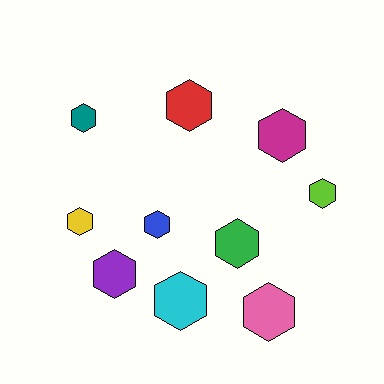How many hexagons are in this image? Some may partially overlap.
There are 10 hexagons.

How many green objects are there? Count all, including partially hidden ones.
There is 1 green object.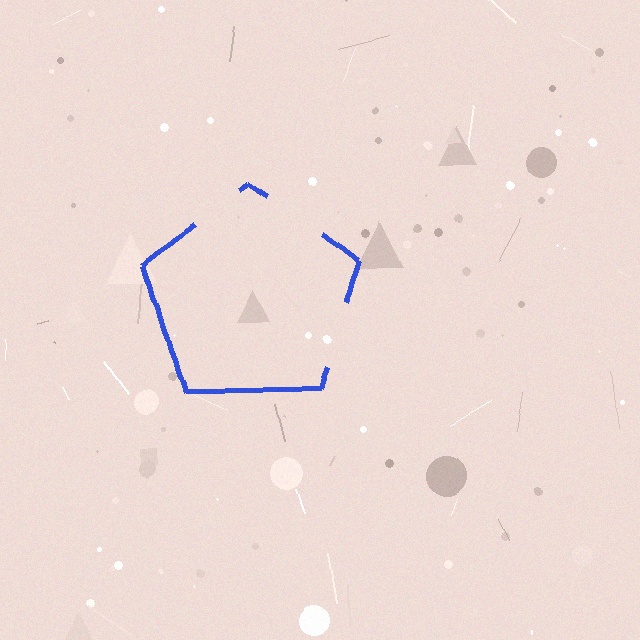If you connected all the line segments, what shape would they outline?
They would outline a pentagon.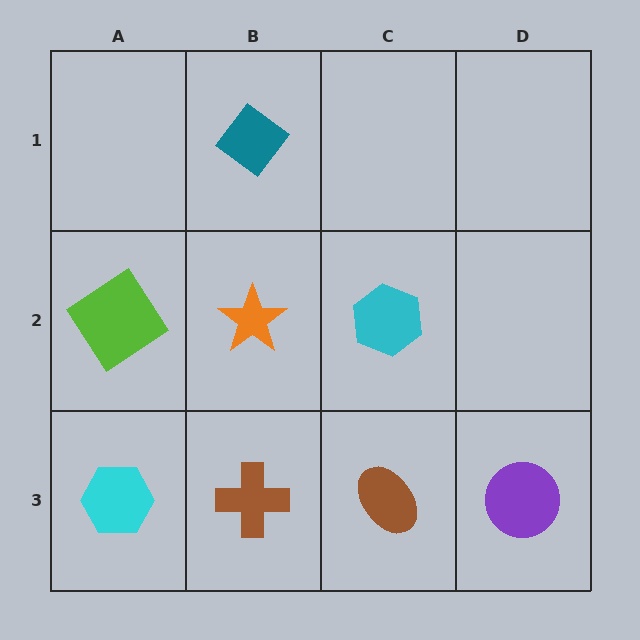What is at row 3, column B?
A brown cross.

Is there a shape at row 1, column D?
No, that cell is empty.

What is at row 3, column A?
A cyan hexagon.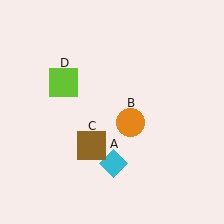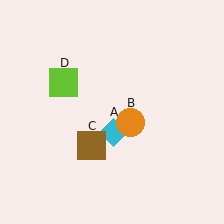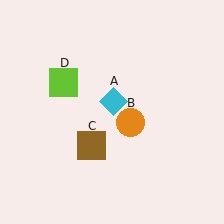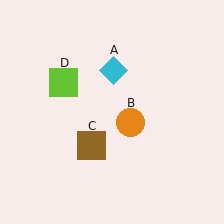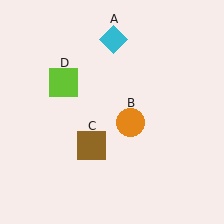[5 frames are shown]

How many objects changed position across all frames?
1 object changed position: cyan diamond (object A).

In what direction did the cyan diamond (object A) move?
The cyan diamond (object A) moved up.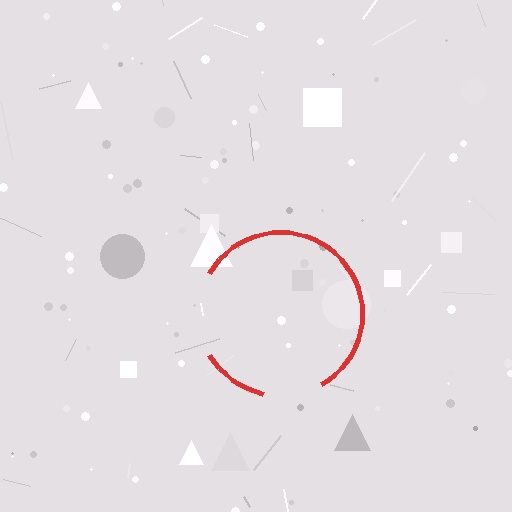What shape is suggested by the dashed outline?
The dashed outline suggests a circle.